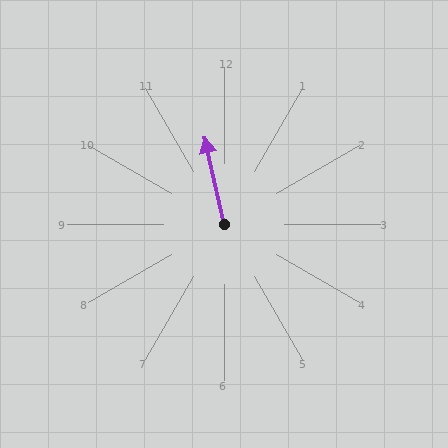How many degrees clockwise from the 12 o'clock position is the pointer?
Approximately 347 degrees.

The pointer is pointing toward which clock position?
Roughly 12 o'clock.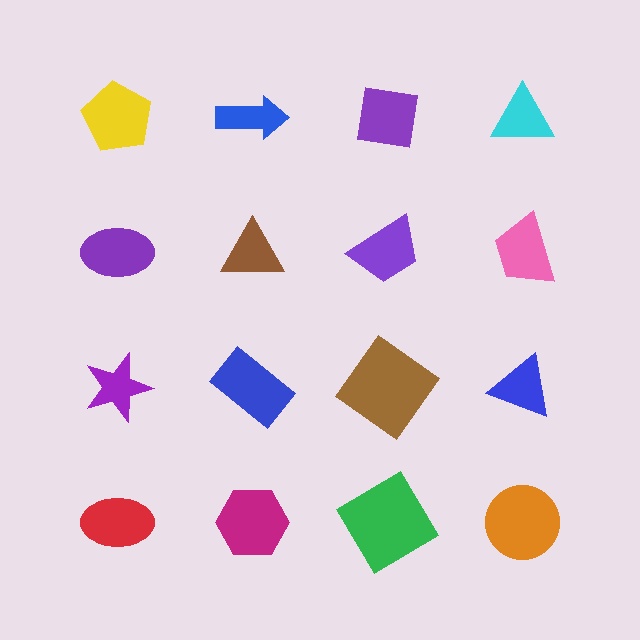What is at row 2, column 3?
A purple trapezoid.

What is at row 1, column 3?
A purple square.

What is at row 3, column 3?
A brown diamond.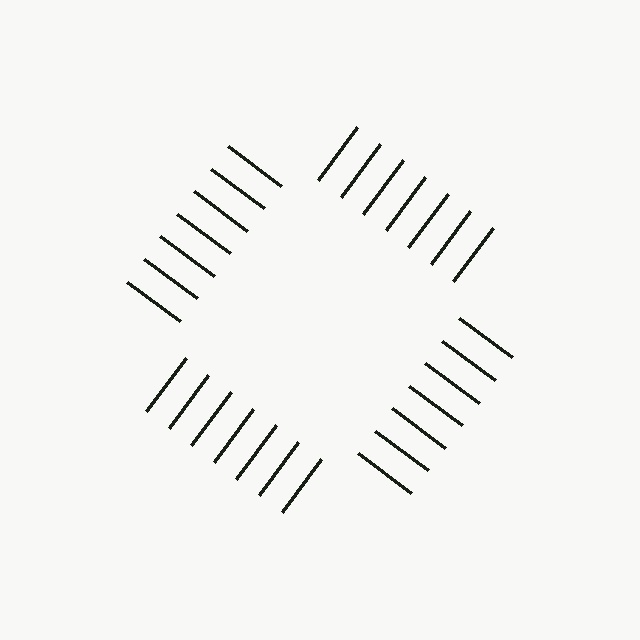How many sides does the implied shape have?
4 sides — the line-ends trace a square.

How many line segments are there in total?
28 — 7 along each of the 4 edges.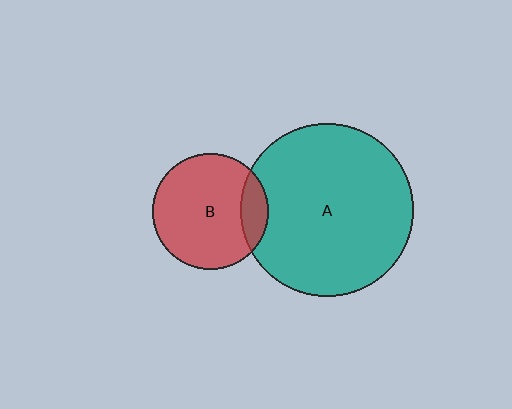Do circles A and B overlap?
Yes.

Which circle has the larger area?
Circle A (teal).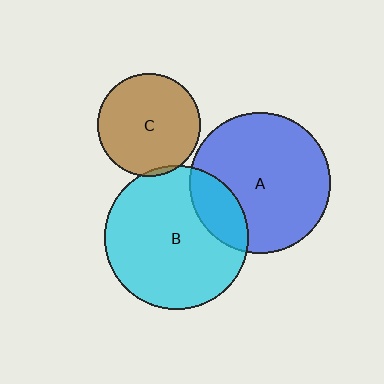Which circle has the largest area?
Circle B (cyan).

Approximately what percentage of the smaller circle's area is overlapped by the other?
Approximately 20%.